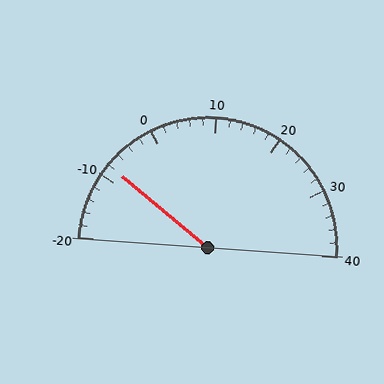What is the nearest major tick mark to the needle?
The nearest major tick mark is -10.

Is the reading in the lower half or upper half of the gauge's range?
The reading is in the lower half of the range (-20 to 40).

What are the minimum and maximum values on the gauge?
The gauge ranges from -20 to 40.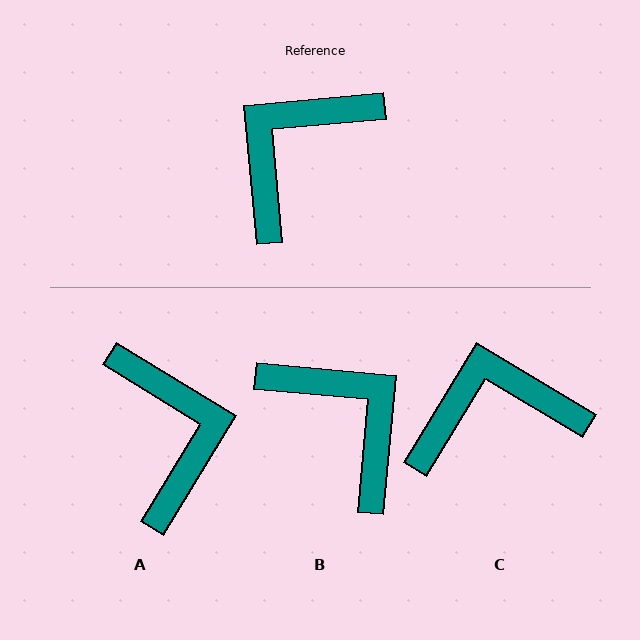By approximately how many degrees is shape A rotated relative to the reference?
Approximately 127 degrees clockwise.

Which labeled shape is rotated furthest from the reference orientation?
A, about 127 degrees away.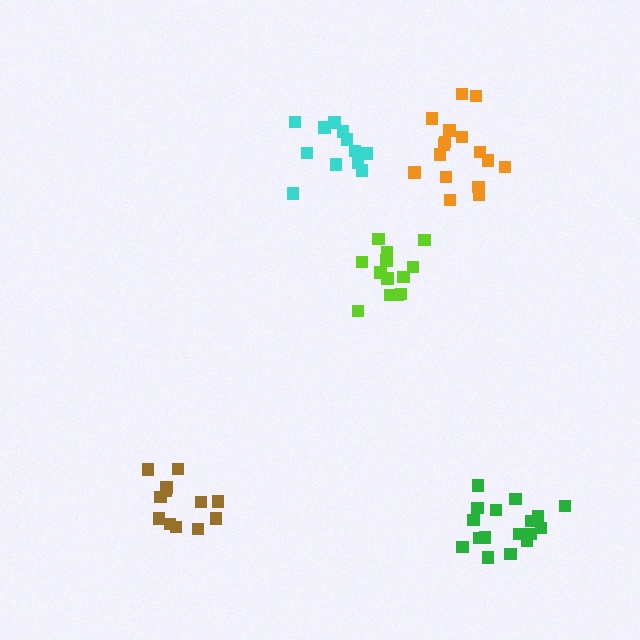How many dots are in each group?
Group 1: 13 dots, Group 2: 16 dots, Group 3: 12 dots, Group 4: 12 dots, Group 5: 17 dots (70 total).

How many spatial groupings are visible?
There are 5 spatial groupings.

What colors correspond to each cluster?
The clusters are colored: lime, orange, cyan, brown, green.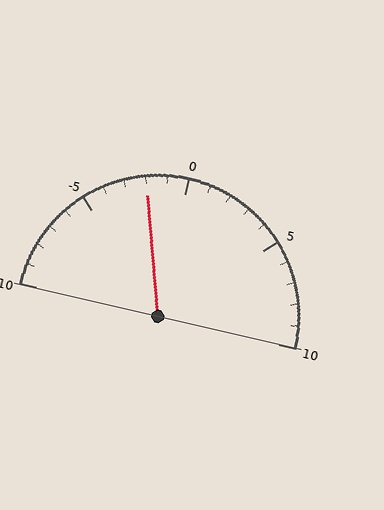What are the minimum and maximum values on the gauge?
The gauge ranges from -10 to 10.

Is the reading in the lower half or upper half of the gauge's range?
The reading is in the lower half of the range (-10 to 10).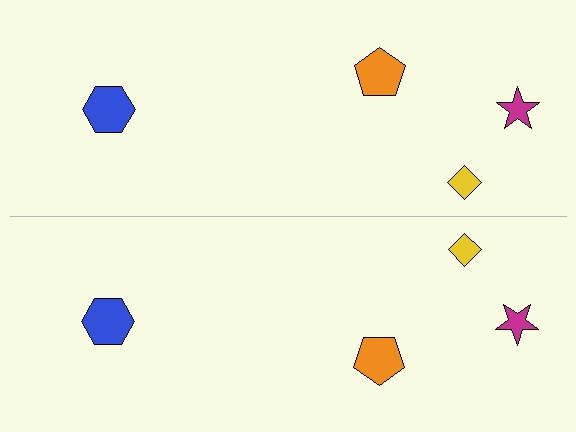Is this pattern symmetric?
Yes, this pattern has bilateral (reflection) symmetry.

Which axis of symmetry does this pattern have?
The pattern has a horizontal axis of symmetry running through the center of the image.